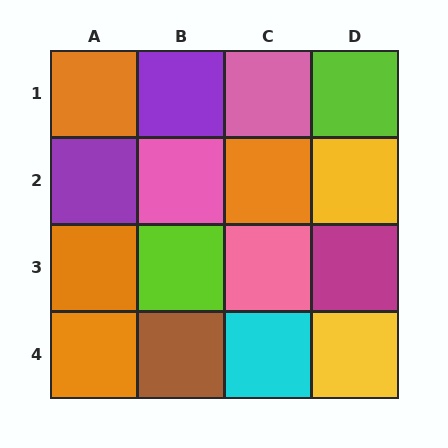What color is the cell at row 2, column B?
Pink.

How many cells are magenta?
1 cell is magenta.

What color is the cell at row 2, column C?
Orange.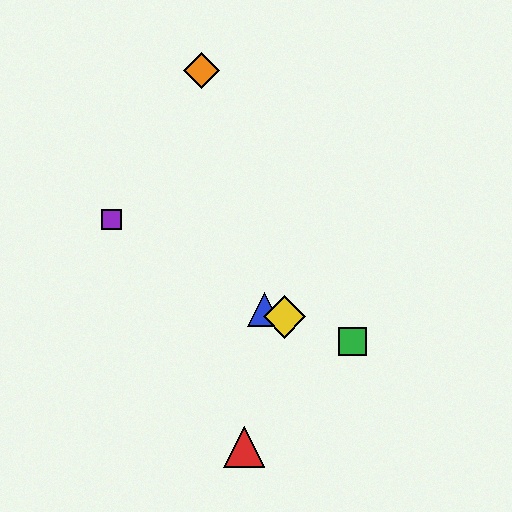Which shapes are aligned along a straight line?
The blue triangle, the green square, the yellow diamond are aligned along a straight line.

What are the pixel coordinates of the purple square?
The purple square is at (112, 219).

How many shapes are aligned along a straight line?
3 shapes (the blue triangle, the green square, the yellow diamond) are aligned along a straight line.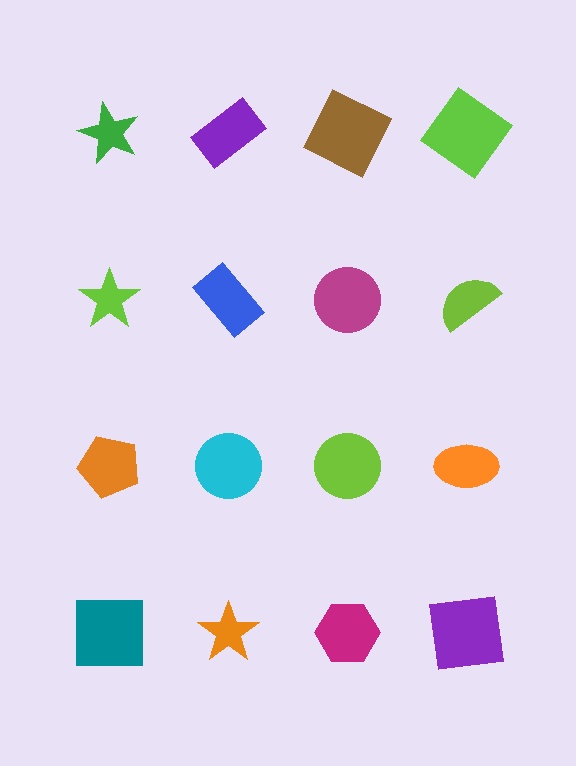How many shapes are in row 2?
4 shapes.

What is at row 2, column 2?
A blue rectangle.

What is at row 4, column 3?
A magenta hexagon.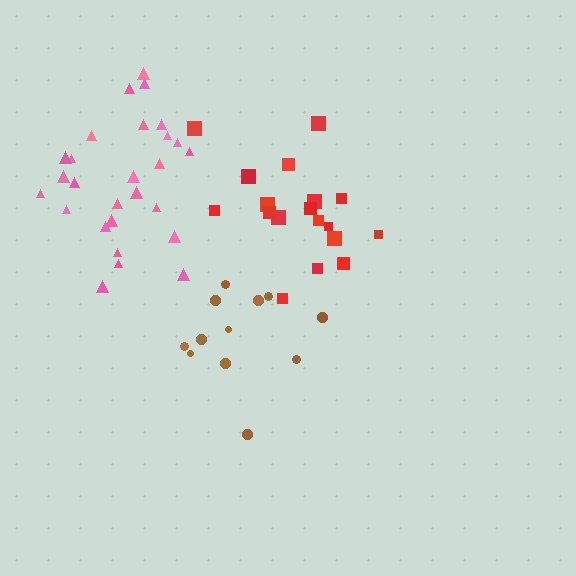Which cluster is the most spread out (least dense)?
Red.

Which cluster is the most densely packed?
Pink.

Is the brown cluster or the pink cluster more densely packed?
Pink.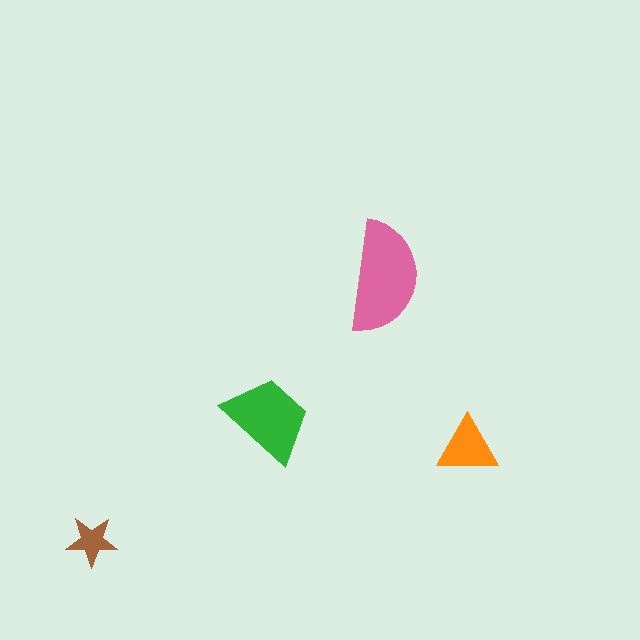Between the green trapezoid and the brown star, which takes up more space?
The green trapezoid.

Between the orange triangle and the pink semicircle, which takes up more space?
The pink semicircle.